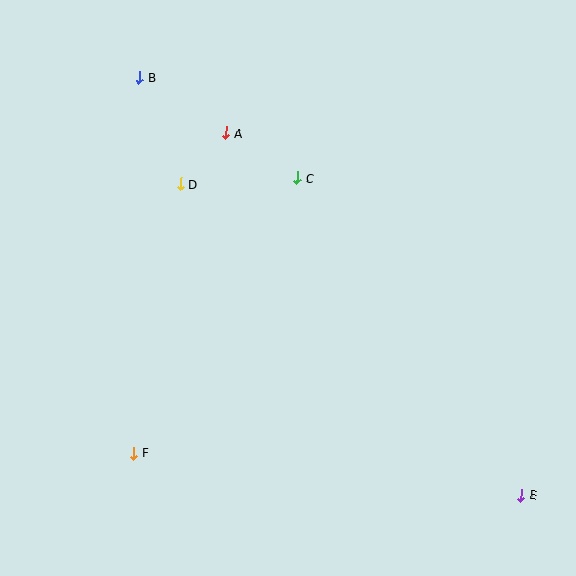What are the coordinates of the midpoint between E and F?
The midpoint between E and F is at (327, 474).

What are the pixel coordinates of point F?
Point F is at (133, 453).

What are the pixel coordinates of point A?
Point A is at (226, 133).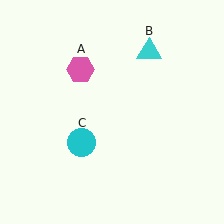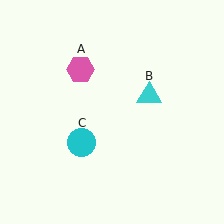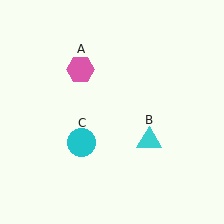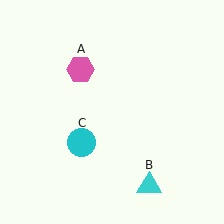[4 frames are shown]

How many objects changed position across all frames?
1 object changed position: cyan triangle (object B).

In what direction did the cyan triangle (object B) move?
The cyan triangle (object B) moved down.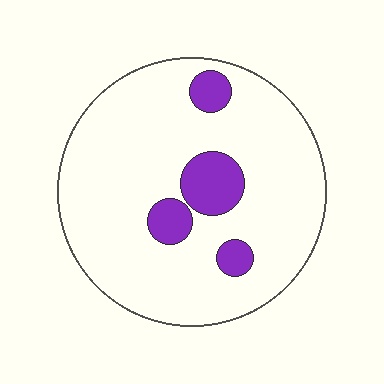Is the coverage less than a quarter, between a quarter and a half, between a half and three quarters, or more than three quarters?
Less than a quarter.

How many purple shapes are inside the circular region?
4.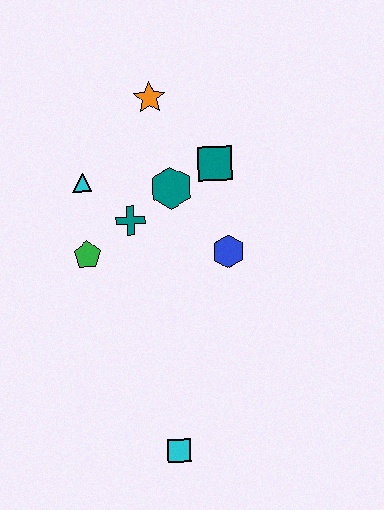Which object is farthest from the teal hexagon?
The cyan square is farthest from the teal hexagon.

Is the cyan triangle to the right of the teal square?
No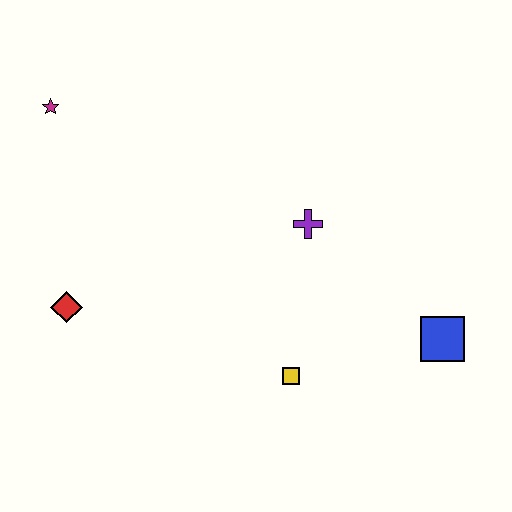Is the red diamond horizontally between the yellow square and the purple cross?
No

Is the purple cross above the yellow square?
Yes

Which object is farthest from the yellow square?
The magenta star is farthest from the yellow square.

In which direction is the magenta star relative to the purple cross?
The magenta star is to the left of the purple cross.